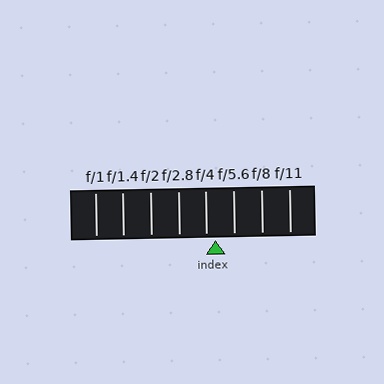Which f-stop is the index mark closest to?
The index mark is closest to f/4.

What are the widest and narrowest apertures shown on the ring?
The widest aperture shown is f/1 and the narrowest is f/11.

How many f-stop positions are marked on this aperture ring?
There are 8 f-stop positions marked.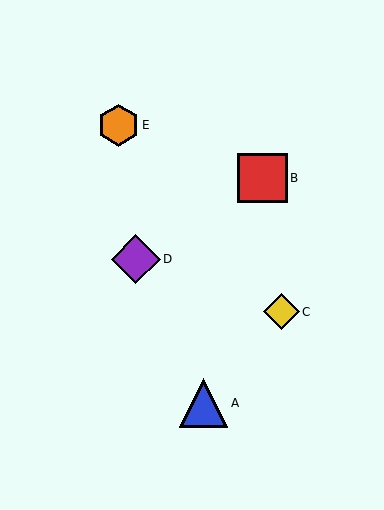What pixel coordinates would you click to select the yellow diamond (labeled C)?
Click at (281, 312) to select the yellow diamond C.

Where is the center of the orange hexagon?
The center of the orange hexagon is at (118, 125).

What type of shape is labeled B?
Shape B is a red square.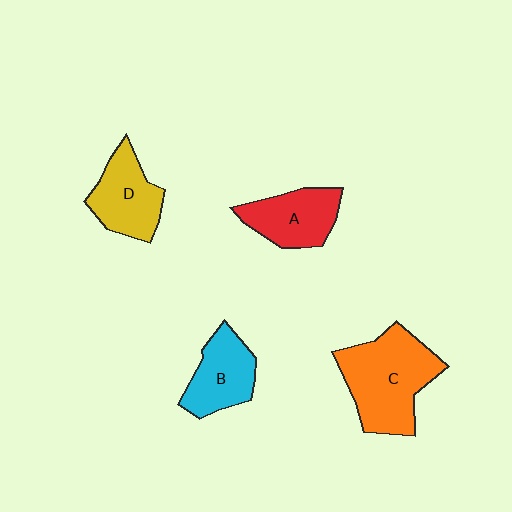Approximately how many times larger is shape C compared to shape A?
Approximately 1.6 times.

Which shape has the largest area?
Shape C (orange).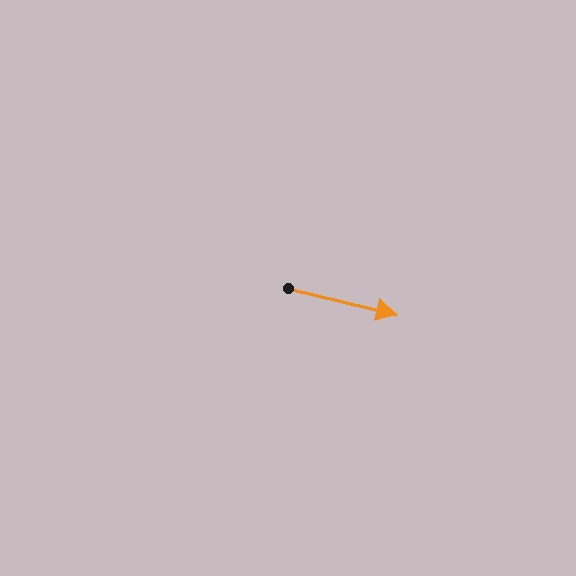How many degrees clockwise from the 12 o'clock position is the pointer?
Approximately 104 degrees.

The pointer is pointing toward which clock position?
Roughly 3 o'clock.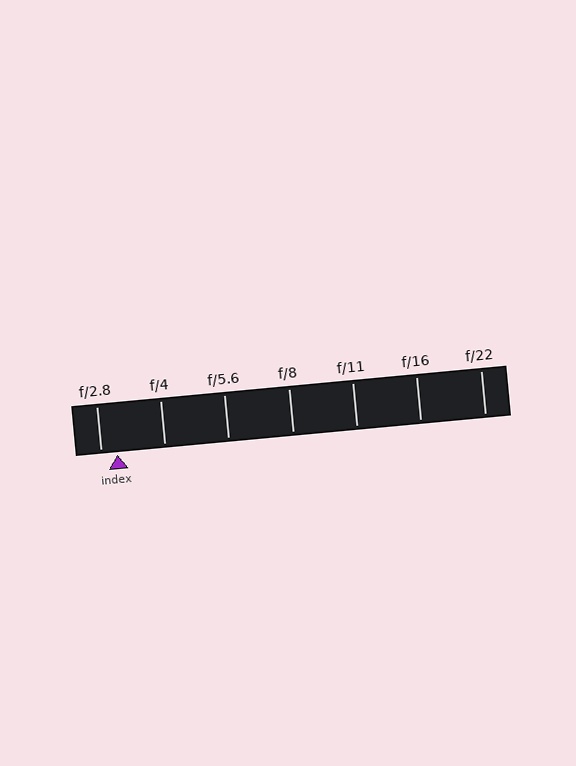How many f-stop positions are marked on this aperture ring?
There are 7 f-stop positions marked.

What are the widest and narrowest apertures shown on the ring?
The widest aperture shown is f/2.8 and the narrowest is f/22.